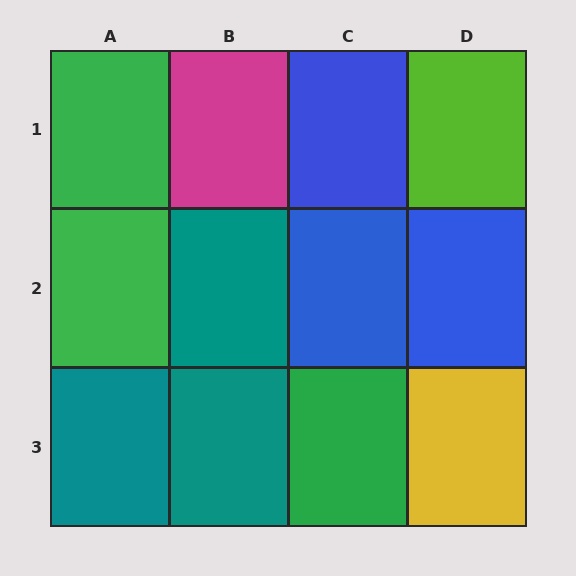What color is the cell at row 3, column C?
Green.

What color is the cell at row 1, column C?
Blue.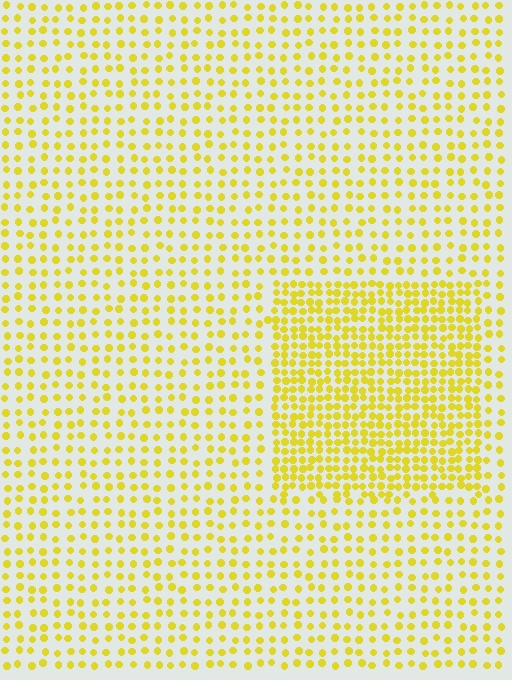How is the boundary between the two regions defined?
The boundary is defined by a change in element density (approximately 2.1x ratio). All elements are the same color, size, and shape.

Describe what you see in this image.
The image contains small yellow elements arranged at two different densities. A rectangle-shaped region is visible where the elements are more densely packed than the surrounding area.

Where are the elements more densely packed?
The elements are more densely packed inside the rectangle boundary.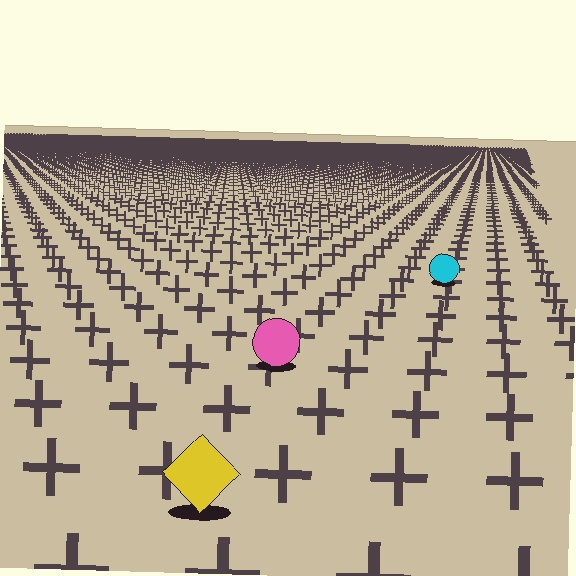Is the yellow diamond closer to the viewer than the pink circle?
Yes. The yellow diamond is closer — you can tell from the texture gradient: the ground texture is coarser near it.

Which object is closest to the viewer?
The yellow diamond is closest. The texture marks near it are larger and more spread out.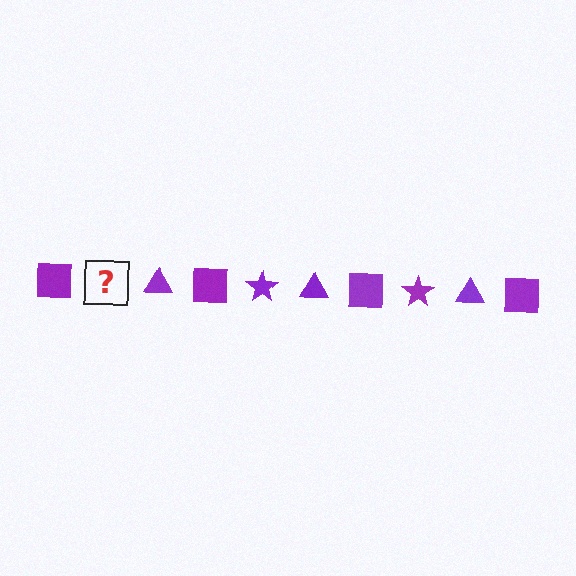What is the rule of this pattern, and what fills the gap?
The rule is that the pattern cycles through square, star, triangle shapes in purple. The gap should be filled with a purple star.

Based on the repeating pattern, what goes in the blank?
The blank should be a purple star.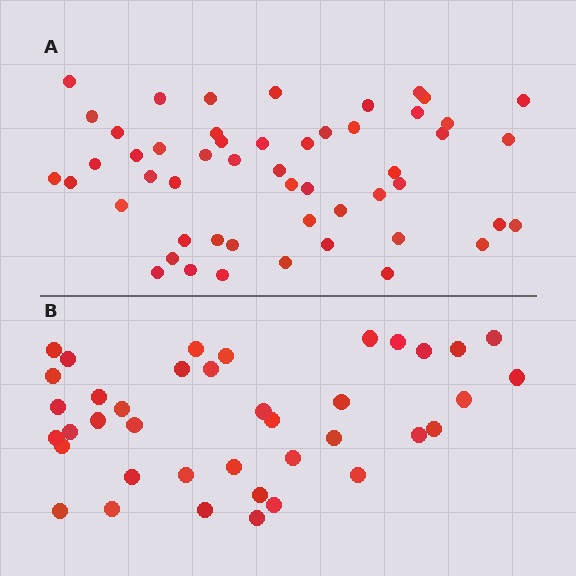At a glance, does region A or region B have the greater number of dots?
Region A (the top region) has more dots.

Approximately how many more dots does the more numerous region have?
Region A has approximately 15 more dots than region B.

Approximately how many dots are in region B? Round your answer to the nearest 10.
About 40 dots. (The exact count is 39, which rounds to 40.)